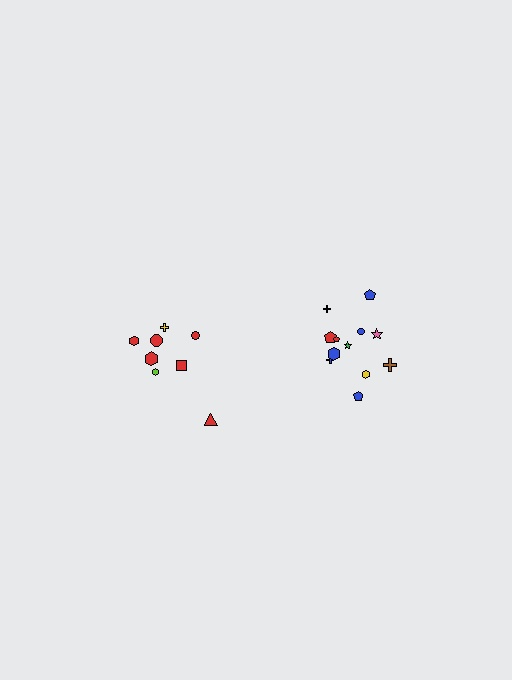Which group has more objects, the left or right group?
The right group.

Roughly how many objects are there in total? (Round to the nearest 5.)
Roughly 20 objects in total.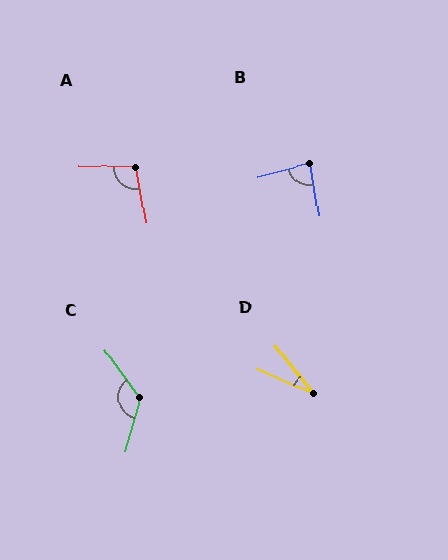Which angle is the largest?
C, at approximately 128 degrees.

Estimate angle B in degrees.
Approximately 85 degrees.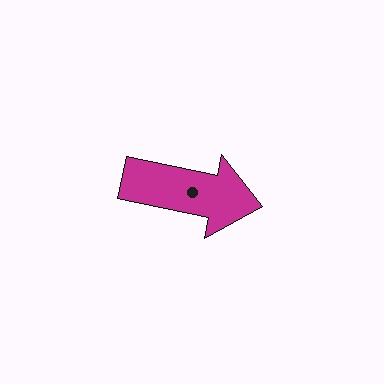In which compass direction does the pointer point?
East.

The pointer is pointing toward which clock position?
Roughly 3 o'clock.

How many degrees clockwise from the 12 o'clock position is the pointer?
Approximately 102 degrees.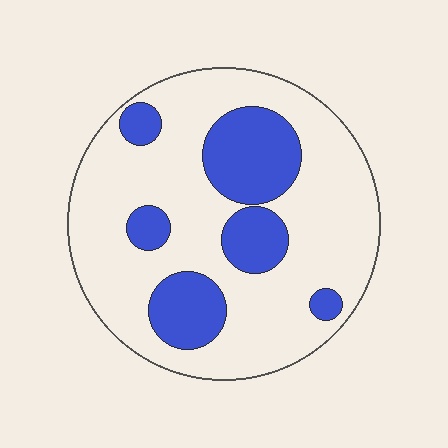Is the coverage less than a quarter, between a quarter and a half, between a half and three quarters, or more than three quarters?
Between a quarter and a half.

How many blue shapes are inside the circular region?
6.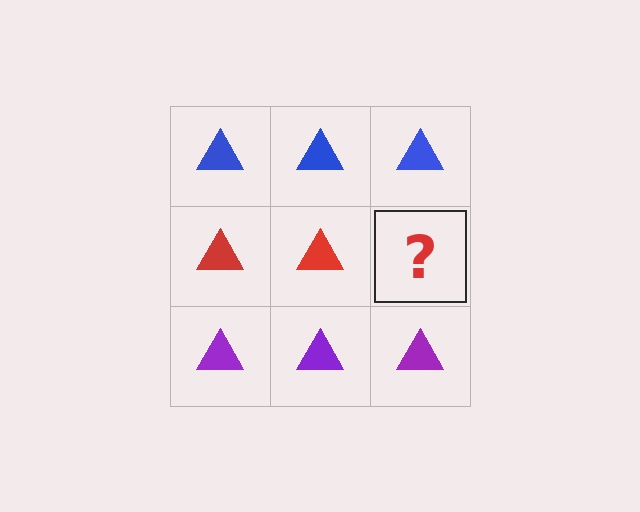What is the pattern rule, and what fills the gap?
The rule is that each row has a consistent color. The gap should be filled with a red triangle.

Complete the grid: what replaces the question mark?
The question mark should be replaced with a red triangle.